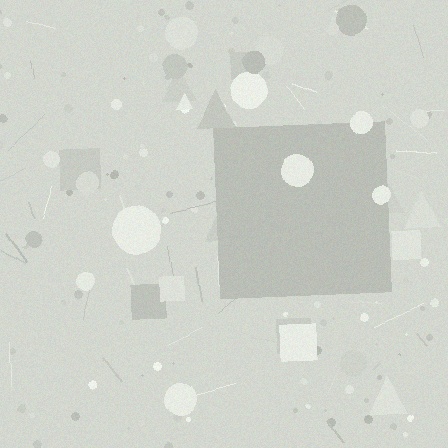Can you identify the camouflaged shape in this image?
The camouflaged shape is a square.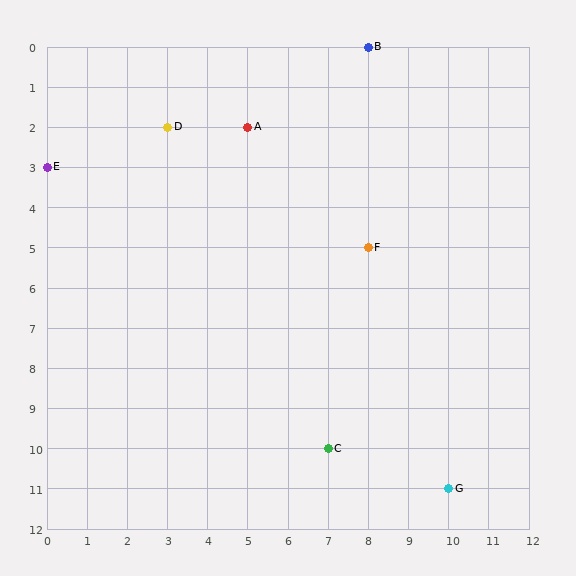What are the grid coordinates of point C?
Point C is at grid coordinates (7, 10).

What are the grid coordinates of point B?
Point B is at grid coordinates (8, 0).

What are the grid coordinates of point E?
Point E is at grid coordinates (0, 3).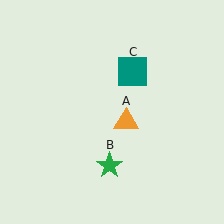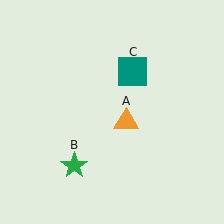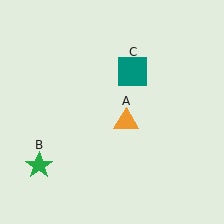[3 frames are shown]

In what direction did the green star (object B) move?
The green star (object B) moved left.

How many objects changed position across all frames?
1 object changed position: green star (object B).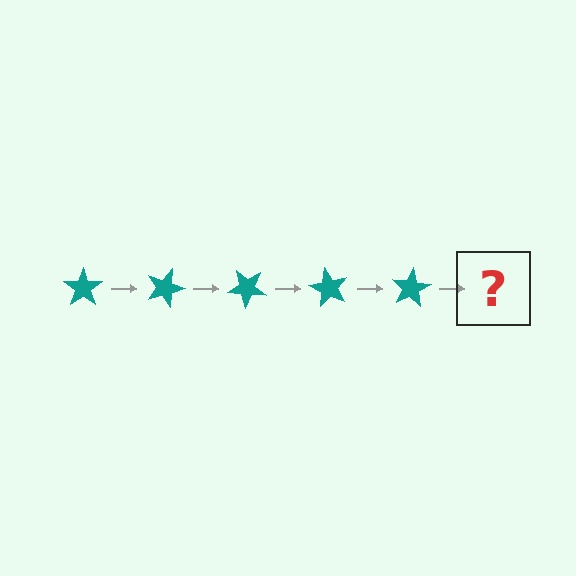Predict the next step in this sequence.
The next step is a teal star rotated 100 degrees.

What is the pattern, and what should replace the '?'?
The pattern is that the star rotates 20 degrees each step. The '?' should be a teal star rotated 100 degrees.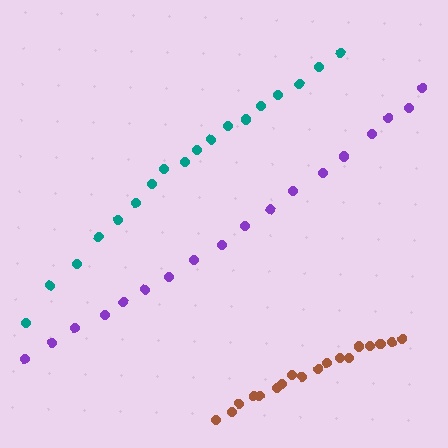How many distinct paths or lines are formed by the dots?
There are 3 distinct paths.